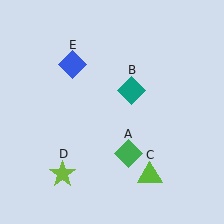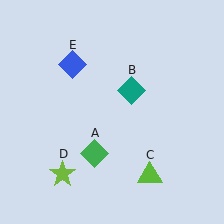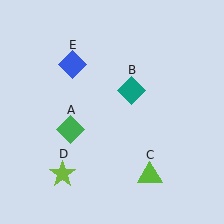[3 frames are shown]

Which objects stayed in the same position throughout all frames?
Teal diamond (object B) and lime triangle (object C) and lime star (object D) and blue diamond (object E) remained stationary.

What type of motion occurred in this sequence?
The green diamond (object A) rotated clockwise around the center of the scene.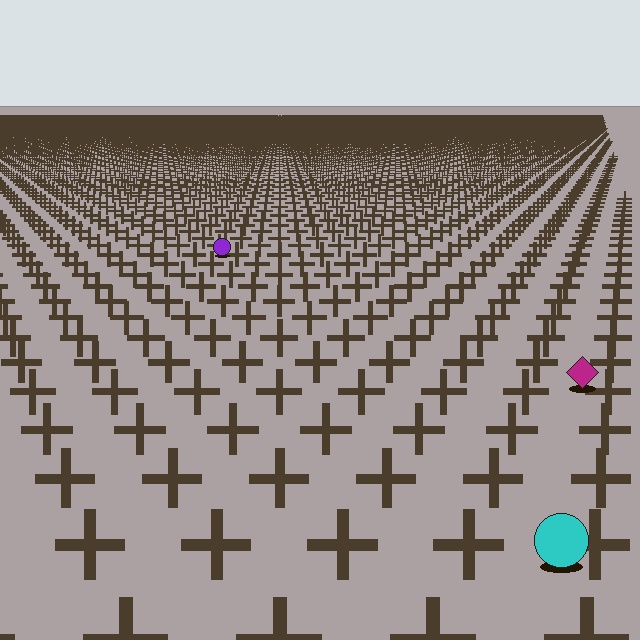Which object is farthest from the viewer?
The purple circle is farthest from the viewer. It appears smaller and the ground texture around it is denser.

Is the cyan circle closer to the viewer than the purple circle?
Yes. The cyan circle is closer — you can tell from the texture gradient: the ground texture is coarser near it.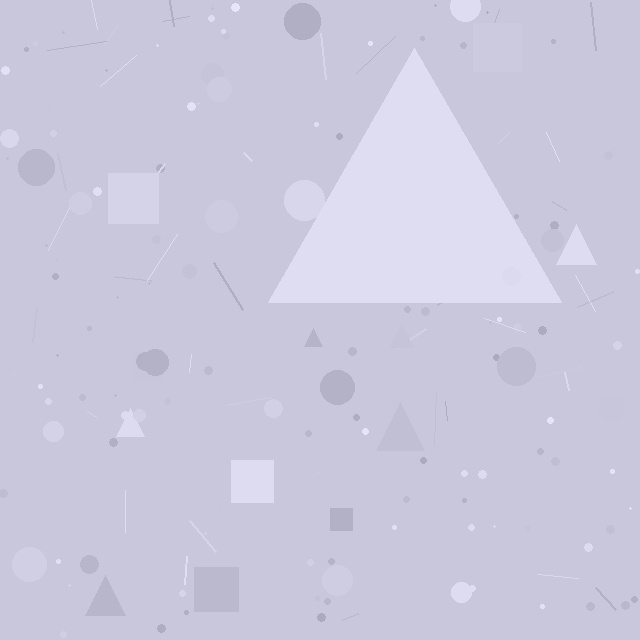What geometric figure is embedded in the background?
A triangle is embedded in the background.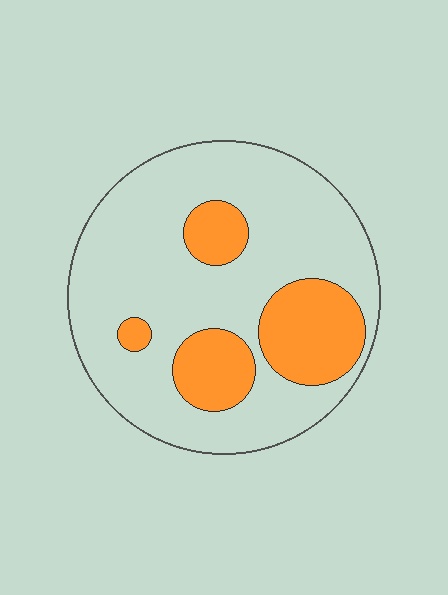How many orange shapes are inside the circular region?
4.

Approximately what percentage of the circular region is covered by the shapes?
Approximately 25%.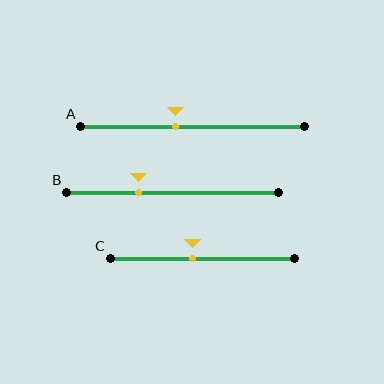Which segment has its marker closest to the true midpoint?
Segment C has its marker closest to the true midpoint.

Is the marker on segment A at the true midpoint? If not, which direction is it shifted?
No, the marker on segment A is shifted to the left by about 8% of the segment length.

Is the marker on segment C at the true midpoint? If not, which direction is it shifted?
No, the marker on segment C is shifted to the left by about 6% of the segment length.